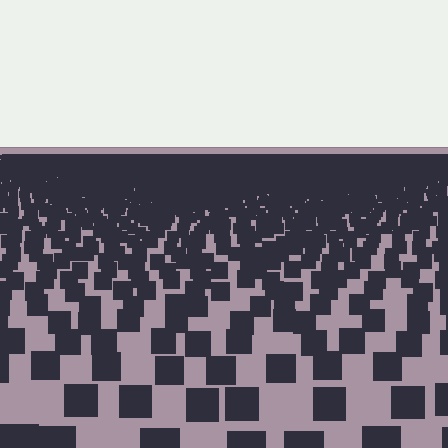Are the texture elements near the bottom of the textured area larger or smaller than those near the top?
Larger. Near the bottom, elements are closer to the viewer and appear at a bigger on-screen size.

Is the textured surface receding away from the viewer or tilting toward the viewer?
The surface is receding away from the viewer. Texture elements get smaller and denser toward the top.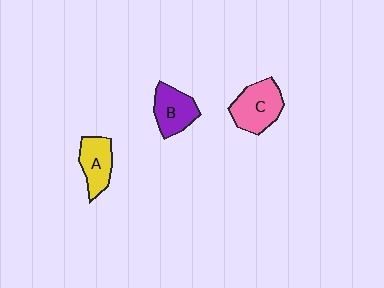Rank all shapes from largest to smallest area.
From largest to smallest: C (pink), B (purple), A (yellow).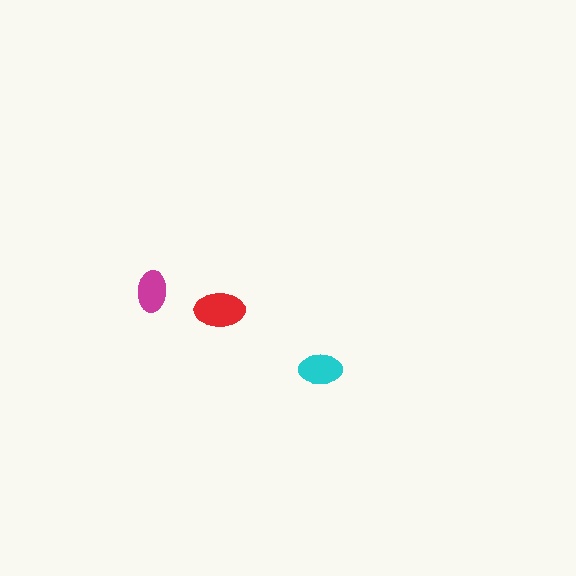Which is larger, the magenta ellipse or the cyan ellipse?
The cyan one.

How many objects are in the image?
There are 3 objects in the image.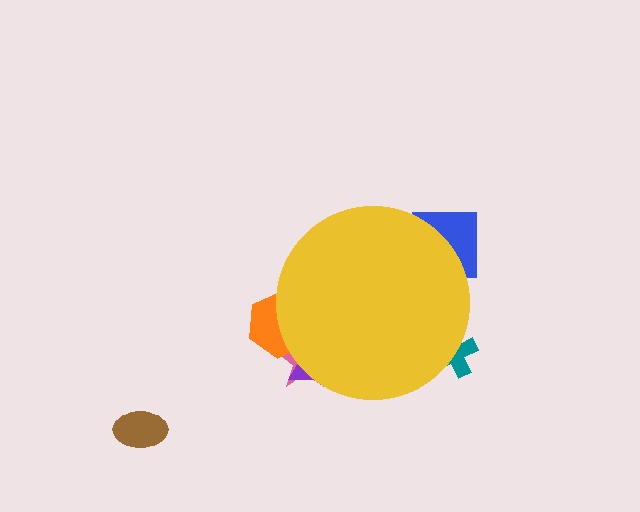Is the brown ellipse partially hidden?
No, the brown ellipse is fully visible.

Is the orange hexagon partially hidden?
Yes, the orange hexagon is partially hidden behind the yellow circle.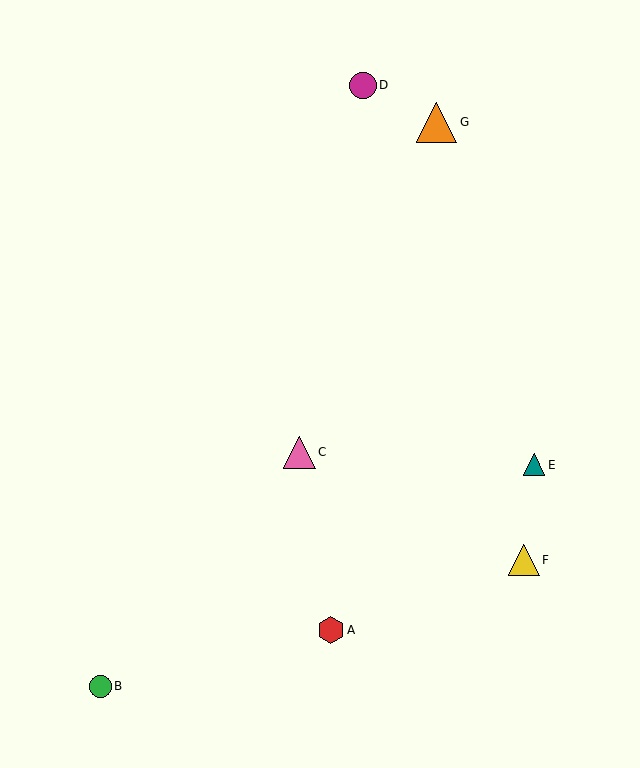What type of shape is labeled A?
Shape A is a red hexagon.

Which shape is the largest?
The orange triangle (labeled G) is the largest.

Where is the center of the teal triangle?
The center of the teal triangle is at (534, 465).